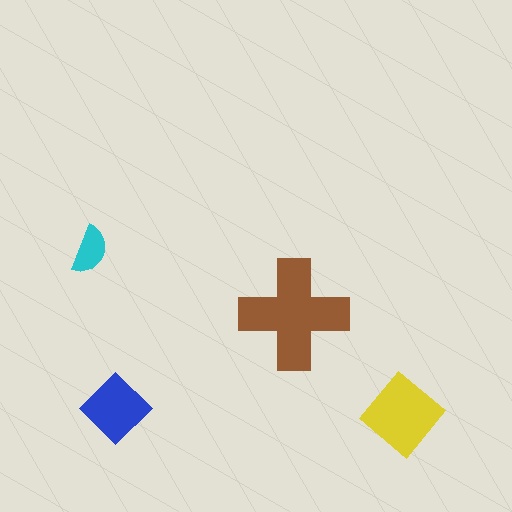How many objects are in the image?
There are 4 objects in the image.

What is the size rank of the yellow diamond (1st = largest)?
2nd.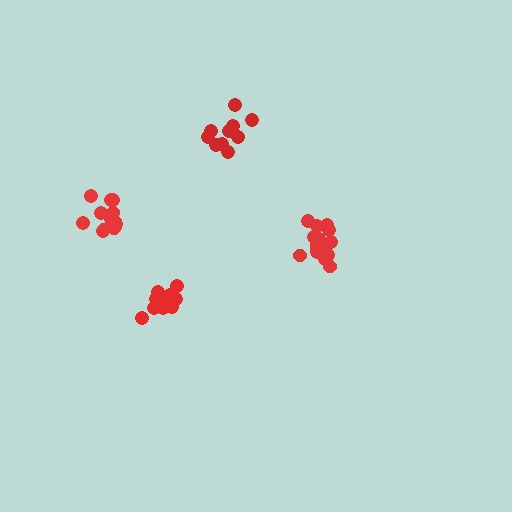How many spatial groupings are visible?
There are 4 spatial groupings.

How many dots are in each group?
Group 1: 10 dots, Group 2: 12 dots, Group 3: 14 dots, Group 4: 16 dots (52 total).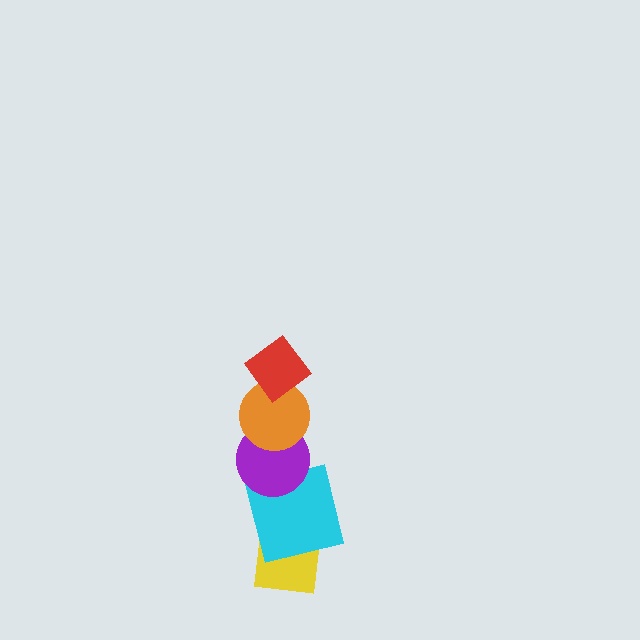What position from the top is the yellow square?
The yellow square is 5th from the top.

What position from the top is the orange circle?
The orange circle is 2nd from the top.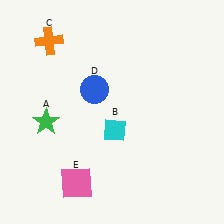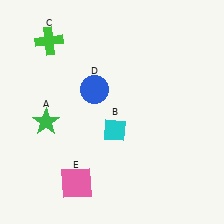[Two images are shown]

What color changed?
The cross (C) changed from orange in Image 1 to green in Image 2.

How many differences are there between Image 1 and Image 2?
There is 1 difference between the two images.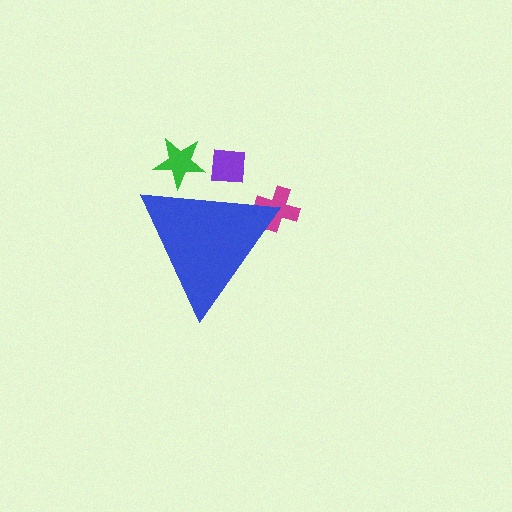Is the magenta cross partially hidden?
Yes, the magenta cross is partially hidden behind the blue triangle.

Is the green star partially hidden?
Yes, the green star is partially hidden behind the blue triangle.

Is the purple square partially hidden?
Yes, the purple square is partially hidden behind the blue triangle.